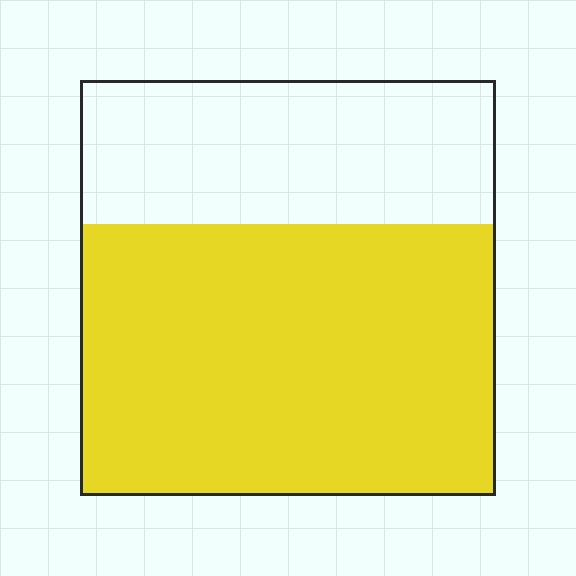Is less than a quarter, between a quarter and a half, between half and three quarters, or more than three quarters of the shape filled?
Between half and three quarters.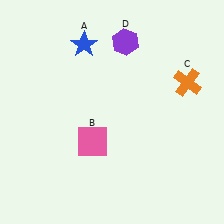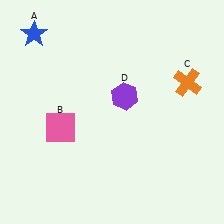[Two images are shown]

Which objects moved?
The objects that moved are: the blue star (A), the pink square (B), the purple hexagon (D).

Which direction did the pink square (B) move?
The pink square (B) moved left.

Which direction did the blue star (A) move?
The blue star (A) moved left.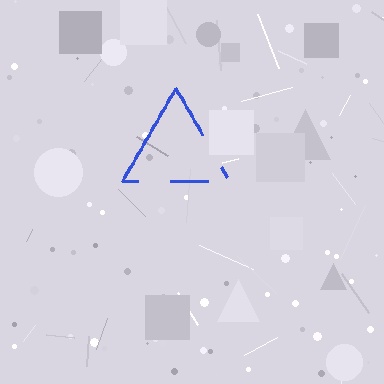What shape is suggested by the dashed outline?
The dashed outline suggests a triangle.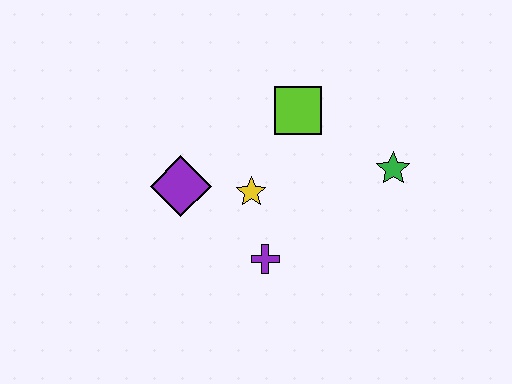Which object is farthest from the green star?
The purple diamond is farthest from the green star.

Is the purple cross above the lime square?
No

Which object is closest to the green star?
The lime square is closest to the green star.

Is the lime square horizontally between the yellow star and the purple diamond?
No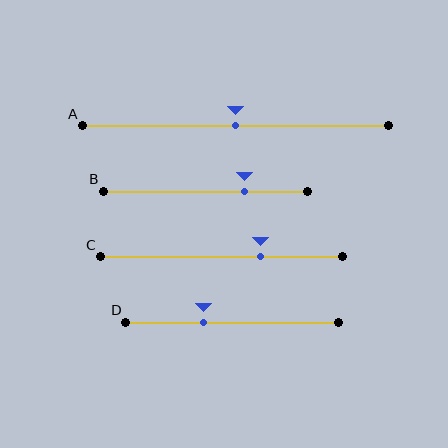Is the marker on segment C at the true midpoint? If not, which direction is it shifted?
No, the marker on segment C is shifted to the right by about 16% of the segment length.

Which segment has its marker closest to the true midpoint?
Segment A has its marker closest to the true midpoint.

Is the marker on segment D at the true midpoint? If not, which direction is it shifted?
No, the marker on segment D is shifted to the left by about 14% of the segment length.